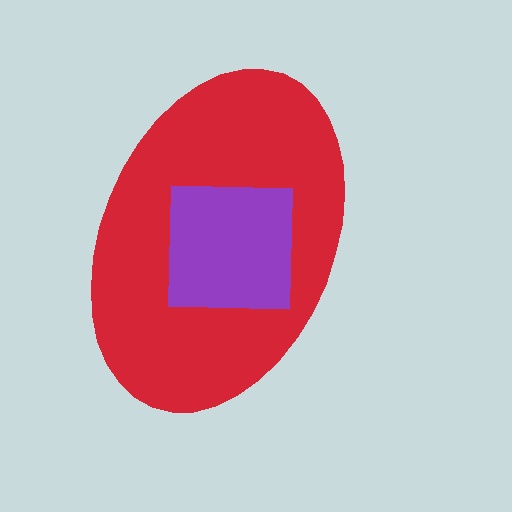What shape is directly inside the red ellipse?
The purple square.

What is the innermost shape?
The purple square.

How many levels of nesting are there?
2.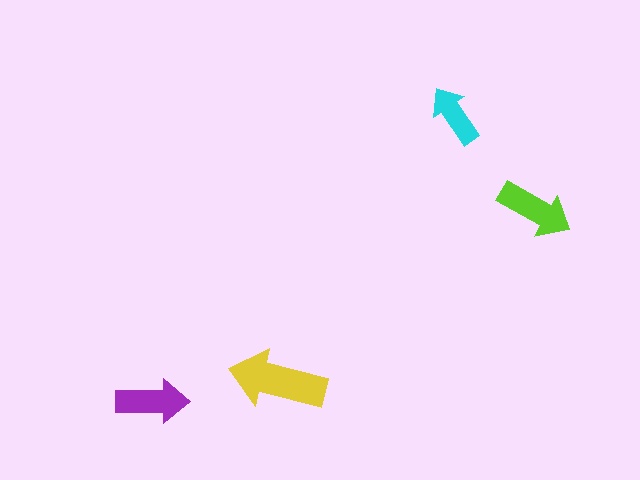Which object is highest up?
The cyan arrow is topmost.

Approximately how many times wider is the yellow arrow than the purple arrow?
About 1.5 times wider.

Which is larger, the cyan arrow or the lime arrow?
The lime one.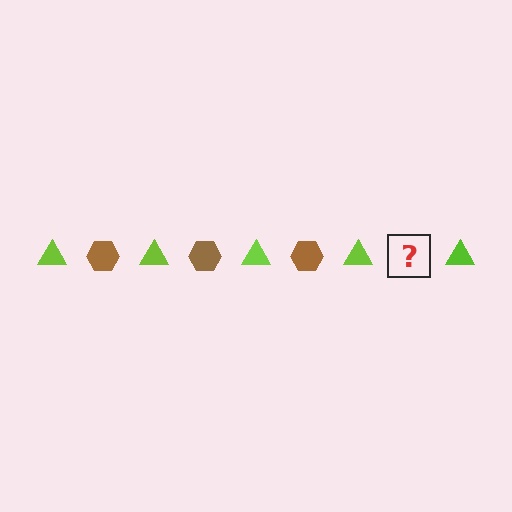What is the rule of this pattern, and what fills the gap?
The rule is that the pattern alternates between lime triangle and brown hexagon. The gap should be filled with a brown hexagon.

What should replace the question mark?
The question mark should be replaced with a brown hexagon.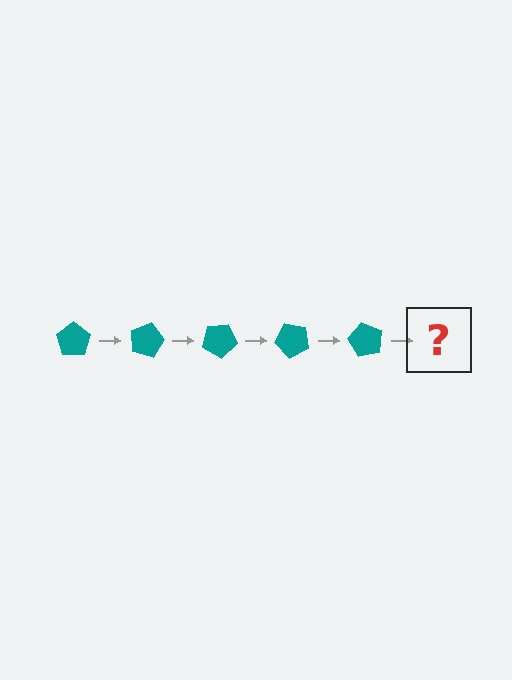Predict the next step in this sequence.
The next step is a teal pentagon rotated 75 degrees.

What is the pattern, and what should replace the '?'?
The pattern is that the pentagon rotates 15 degrees each step. The '?' should be a teal pentagon rotated 75 degrees.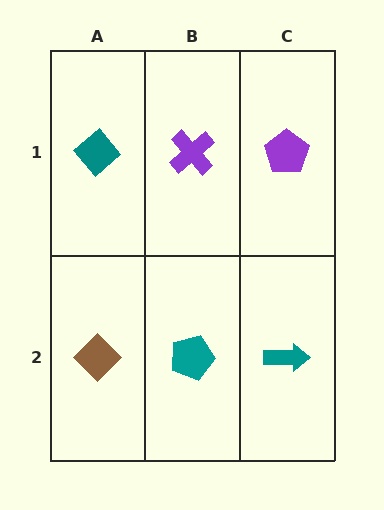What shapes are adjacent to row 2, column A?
A teal diamond (row 1, column A), a teal pentagon (row 2, column B).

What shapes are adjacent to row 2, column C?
A purple pentagon (row 1, column C), a teal pentagon (row 2, column B).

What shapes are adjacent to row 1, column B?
A teal pentagon (row 2, column B), a teal diamond (row 1, column A), a purple pentagon (row 1, column C).